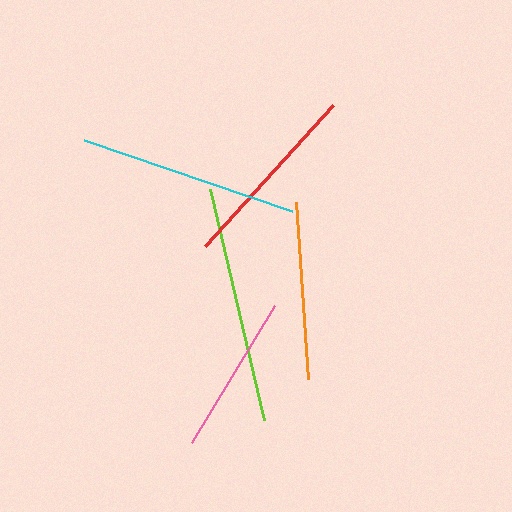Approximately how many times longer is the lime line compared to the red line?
The lime line is approximately 1.2 times the length of the red line.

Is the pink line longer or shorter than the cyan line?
The cyan line is longer than the pink line.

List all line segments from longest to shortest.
From longest to shortest: lime, cyan, red, orange, pink.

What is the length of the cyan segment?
The cyan segment is approximately 220 pixels long.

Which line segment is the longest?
The lime line is the longest at approximately 237 pixels.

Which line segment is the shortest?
The pink line is the shortest at approximately 160 pixels.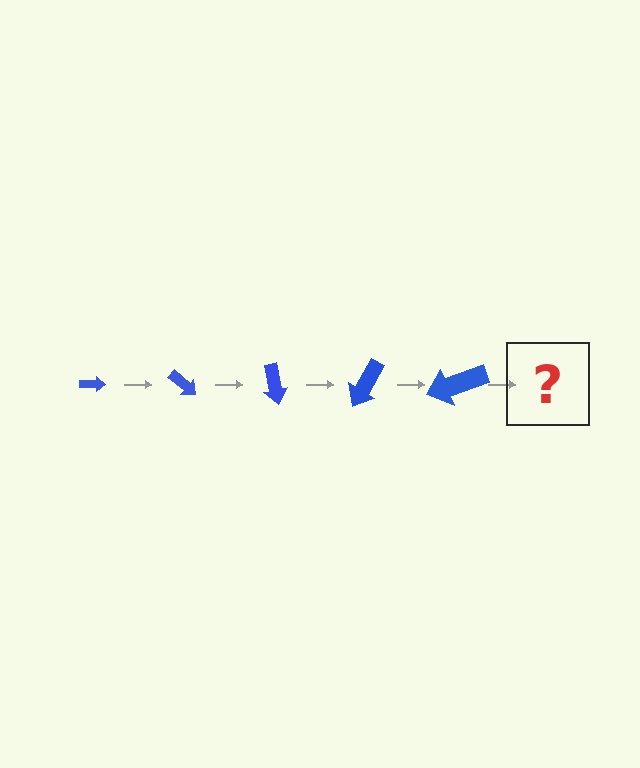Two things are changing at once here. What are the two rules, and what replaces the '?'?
The two rules are that the arrow grows larger each step and it rotates 40 degrees each step. The '?' should be an arrow, larger than the previous one and rotated 200 degrees from the start.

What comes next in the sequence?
The next element should be an arrow, larger than the previous one and rotated 200 degrees from the start.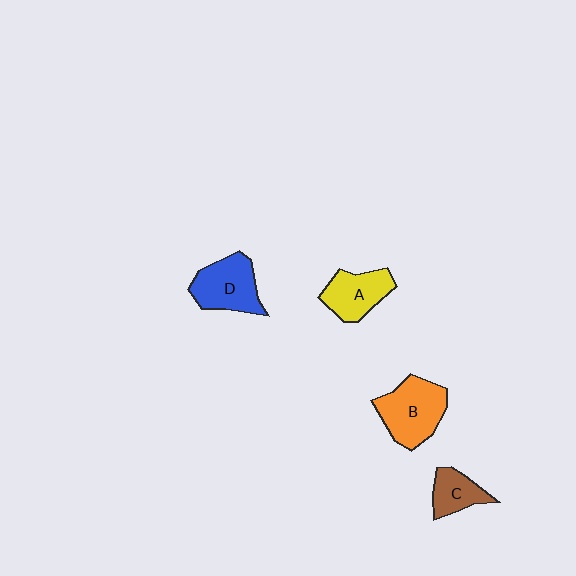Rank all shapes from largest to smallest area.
From largest to smallest: B (orange), D (blue), A (yellow), C (brown).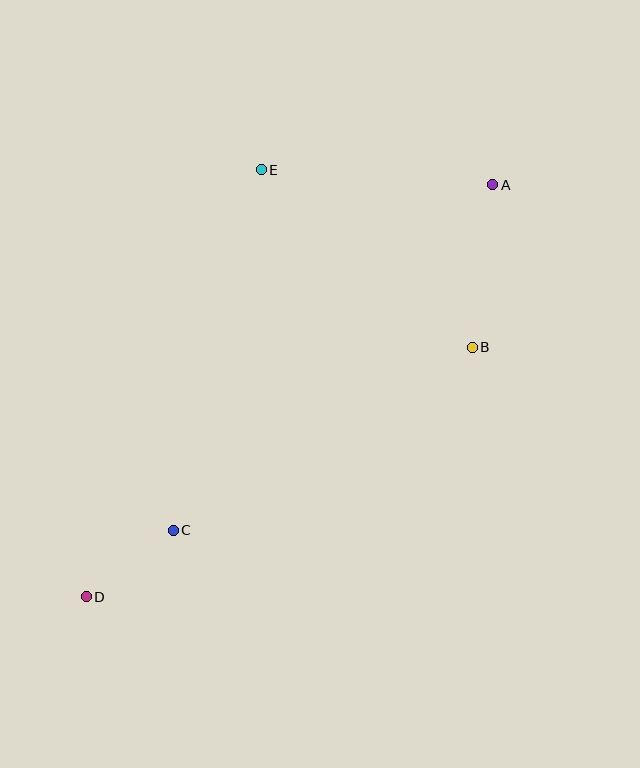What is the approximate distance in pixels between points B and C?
The distance between B and C is approximately 350 pixels.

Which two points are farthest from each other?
Points A and D are farthest from each other.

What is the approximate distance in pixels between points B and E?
The distance between B and E is approximately 276 pixels.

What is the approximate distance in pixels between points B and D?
The distance between B and D is approximately 459 pixels.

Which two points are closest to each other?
Points C and D are closest to each other.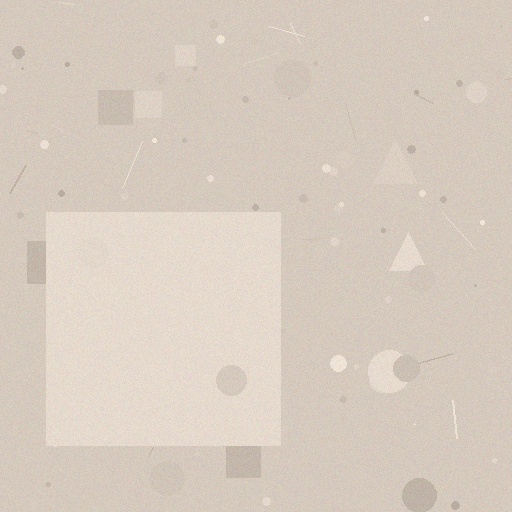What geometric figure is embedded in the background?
A square is embedded in the background.